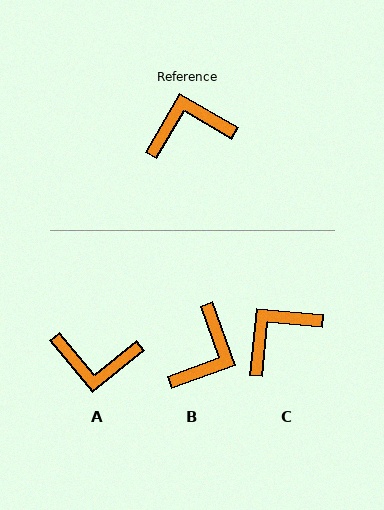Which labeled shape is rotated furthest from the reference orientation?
A, about 159 degrees away.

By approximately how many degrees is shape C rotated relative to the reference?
Approximately 25 degrees counter-clockwise.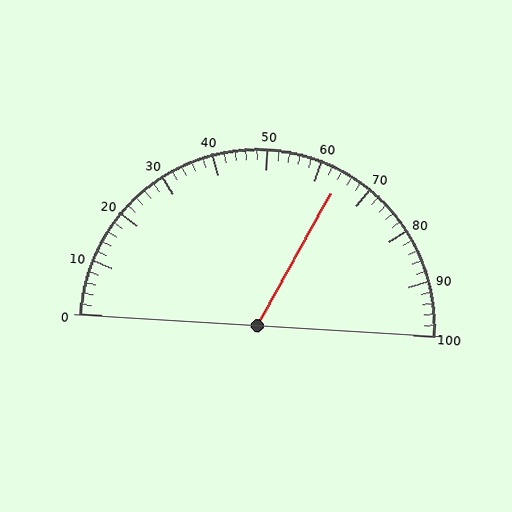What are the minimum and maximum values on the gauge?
The gauge ranges from 0 to 100.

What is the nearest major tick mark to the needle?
The nearest major tick mark is 60.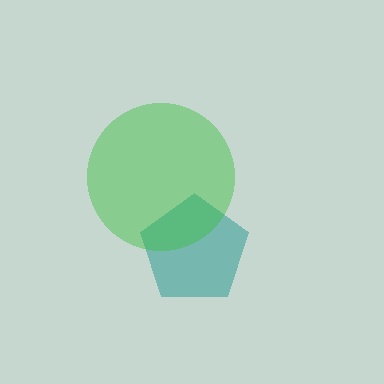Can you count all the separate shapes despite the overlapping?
Yes, there are 2 separate shapes.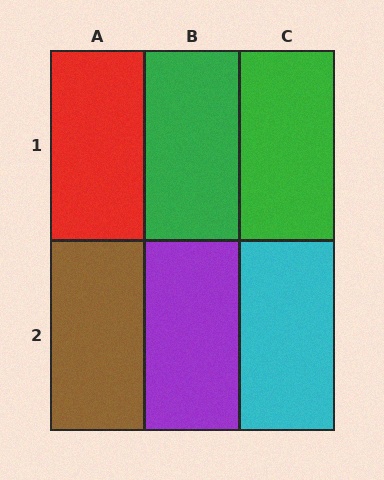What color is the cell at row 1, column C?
Green.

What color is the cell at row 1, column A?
Red.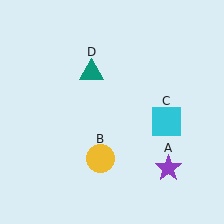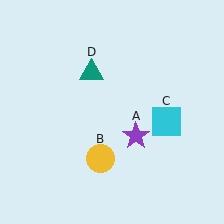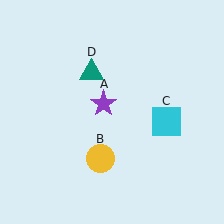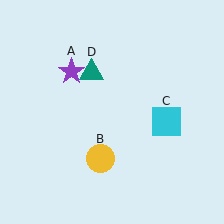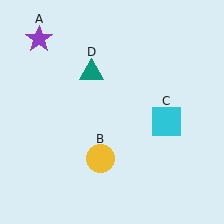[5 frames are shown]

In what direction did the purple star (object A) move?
The purple star (object A) moved up and to the left.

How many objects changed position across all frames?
1 object changed position: purple star (object A).